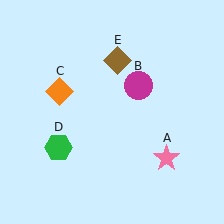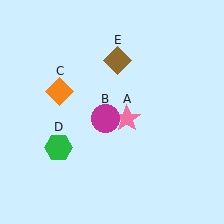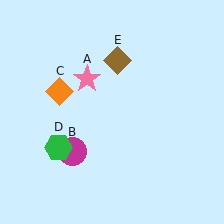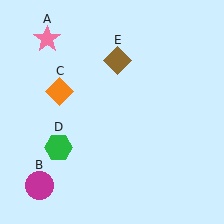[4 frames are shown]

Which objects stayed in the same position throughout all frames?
Orange diamond (object C) and green hexagon (object D) and brown diamond (object E) remained stationary.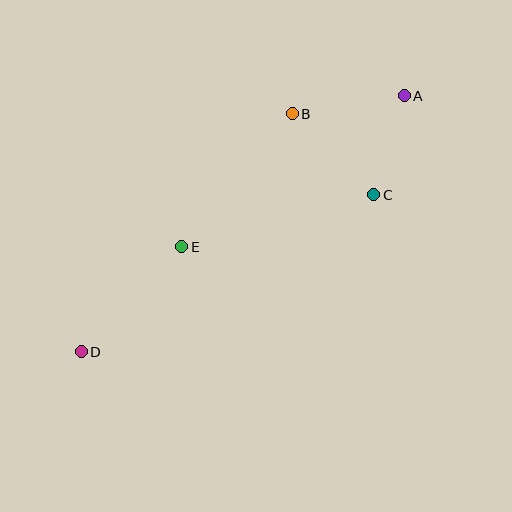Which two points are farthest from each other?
Points A and D are farthest from each other.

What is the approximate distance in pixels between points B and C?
The distance between B and C is approximately 115 pixels.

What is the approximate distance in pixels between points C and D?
The distance between C and D is approximately 332 pixels.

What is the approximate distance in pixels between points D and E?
The distance between D and E is approximately 145 pixels.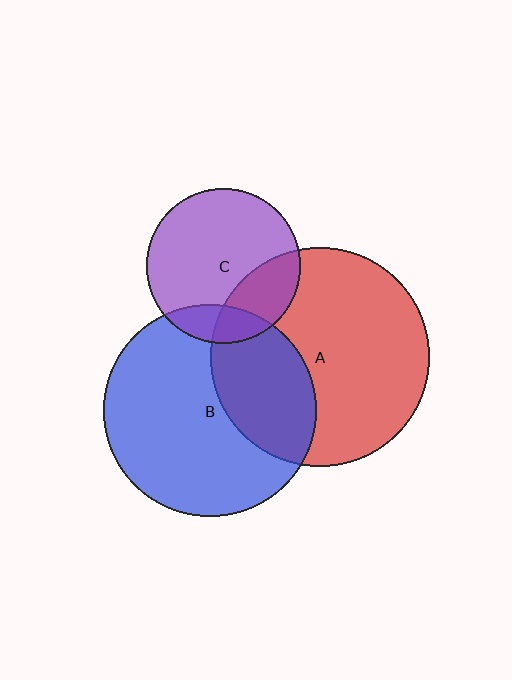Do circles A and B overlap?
Yes.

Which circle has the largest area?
Circle A (red).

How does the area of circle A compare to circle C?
Approximately 2.0 times.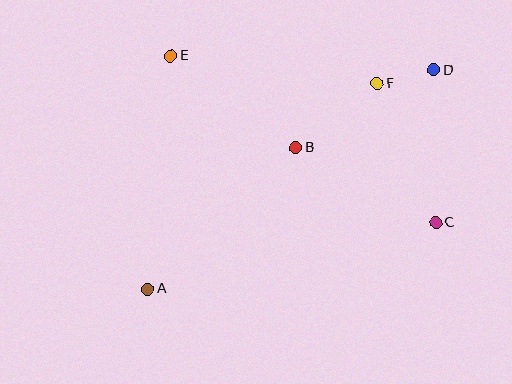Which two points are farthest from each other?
Points A and D are farthest from each other.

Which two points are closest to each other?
Points D and F are closest to each other.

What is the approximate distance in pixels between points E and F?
The distance between E and F is approximately 208 pixels.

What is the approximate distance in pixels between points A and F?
The distance between A and F is approximately 308 pixels.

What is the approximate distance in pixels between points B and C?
The distance between B and C is approximately 159 pixels.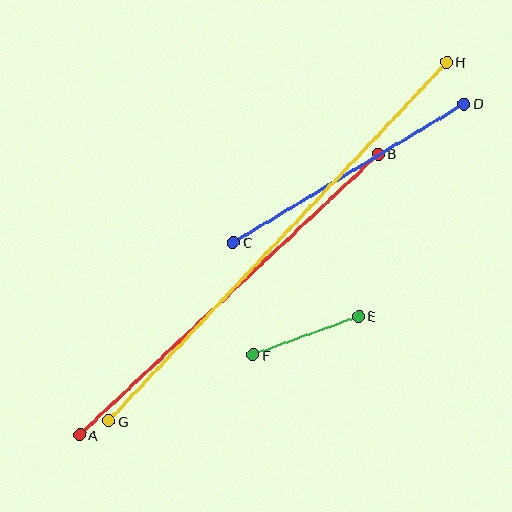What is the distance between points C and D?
The distance is approximately 269 pixels.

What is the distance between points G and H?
The distance is approximately 493 pixels.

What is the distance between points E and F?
The distance is approximately 112 pixels.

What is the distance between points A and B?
The distance is approximately 410 pixels.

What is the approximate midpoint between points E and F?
The midpoint is at approximately (306, 335) pixels.